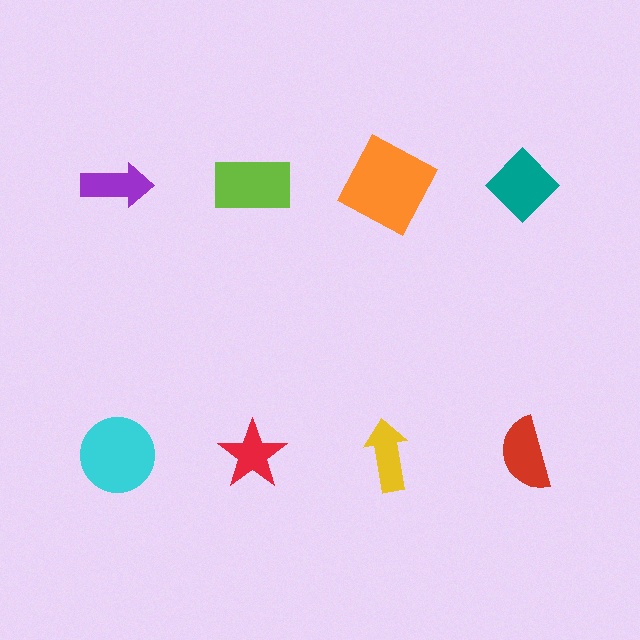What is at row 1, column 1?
A purple arrow.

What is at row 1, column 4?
A teal diamond.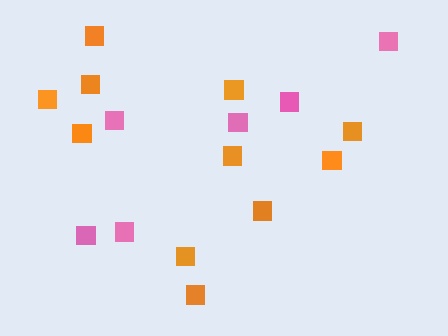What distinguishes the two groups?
There are 2 groups: one group of pink squares (6) and one group of orange squares (11).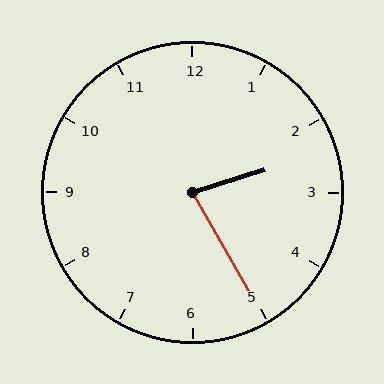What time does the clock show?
2:25.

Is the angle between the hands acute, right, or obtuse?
It is acute.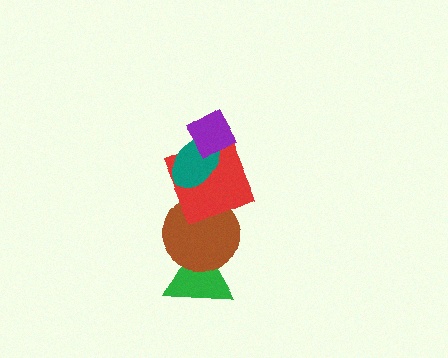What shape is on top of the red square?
The teal ellipse is on top of the red square.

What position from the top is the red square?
The red square is 3rd from the top.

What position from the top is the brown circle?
The brown circle is 4th from the top.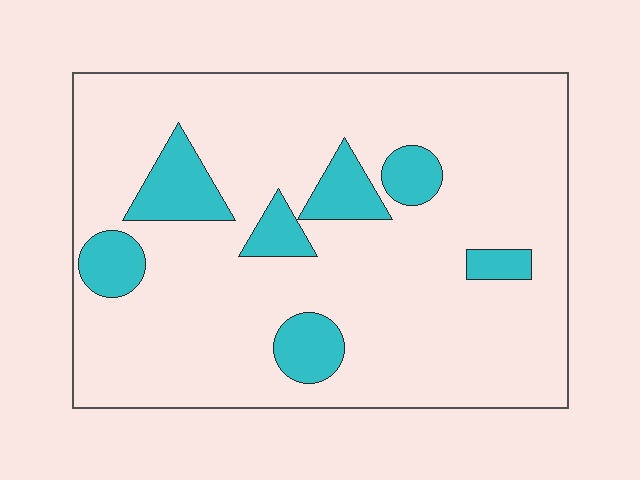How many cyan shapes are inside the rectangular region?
7.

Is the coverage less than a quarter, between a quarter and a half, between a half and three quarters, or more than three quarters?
Less than a quarter.